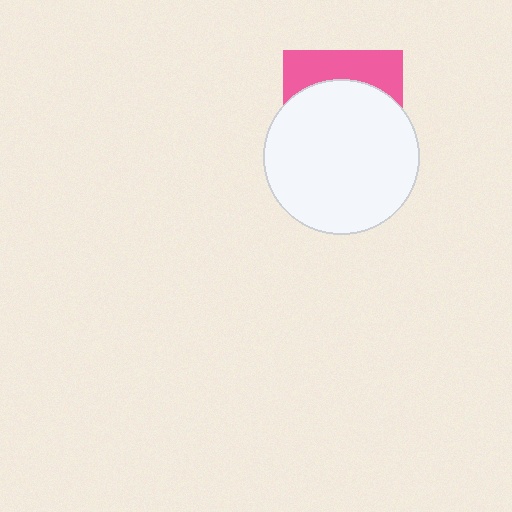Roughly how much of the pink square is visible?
A small part of it is visible (roughly 32%).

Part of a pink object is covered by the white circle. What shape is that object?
It is a square.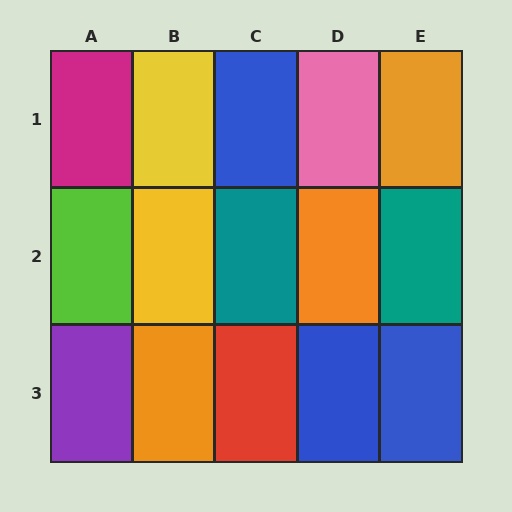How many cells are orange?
3 cells are orange.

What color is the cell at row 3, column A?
Purple.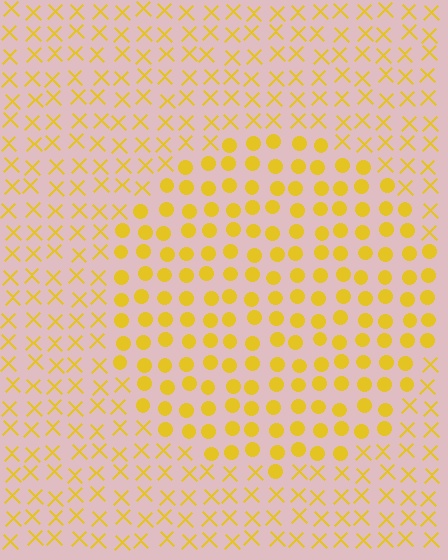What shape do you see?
I see a circle.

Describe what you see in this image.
The image is filled with small yellow elements arranged in a uniform grid. A circle-shaped region contains circles, while the surrounding area contains X marks. The boundary is defined purely by the change in element shape.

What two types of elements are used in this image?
The image uses circles inside the circle region and X marks outside it.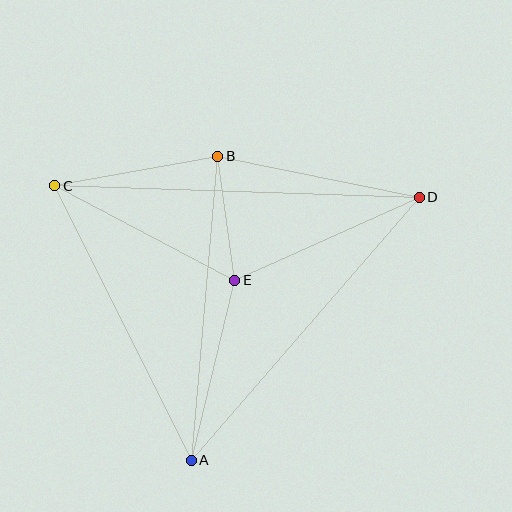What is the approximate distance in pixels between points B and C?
The distance between B and C is approximately 165 pixels.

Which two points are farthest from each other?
Points C and D are farthest from each other.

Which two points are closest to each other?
Points B and E are closest to each other.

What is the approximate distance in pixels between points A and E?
The distance between A and E is approximately 185 pixels.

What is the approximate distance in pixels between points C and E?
The distance between C and E is approximately 204 pixels.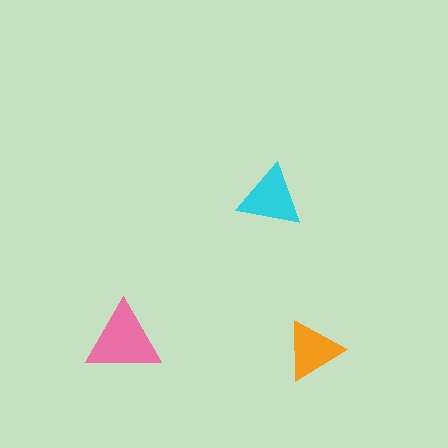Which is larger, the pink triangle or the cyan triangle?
The pink one.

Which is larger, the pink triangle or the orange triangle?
The pink one.